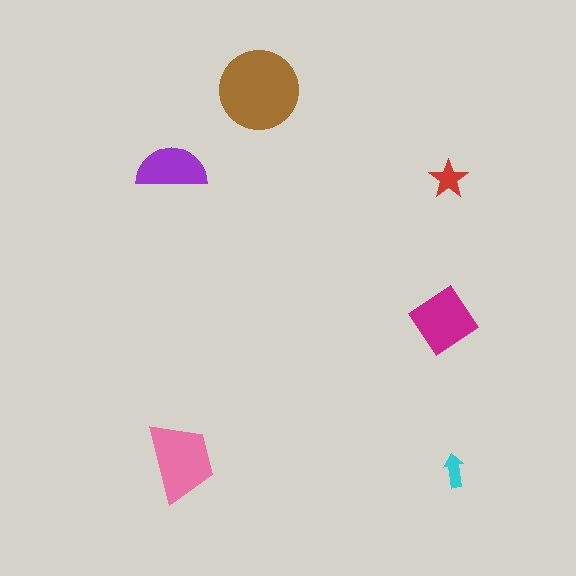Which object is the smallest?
The cyan arrow.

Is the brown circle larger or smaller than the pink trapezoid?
Larger.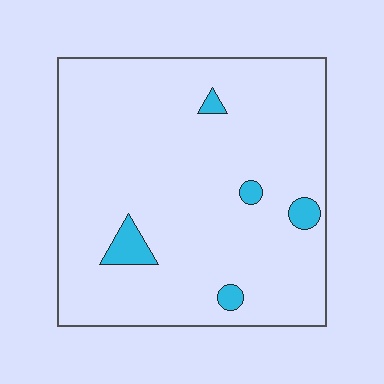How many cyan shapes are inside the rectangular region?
5.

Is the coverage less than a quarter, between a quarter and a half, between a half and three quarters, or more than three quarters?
Less than a quarter.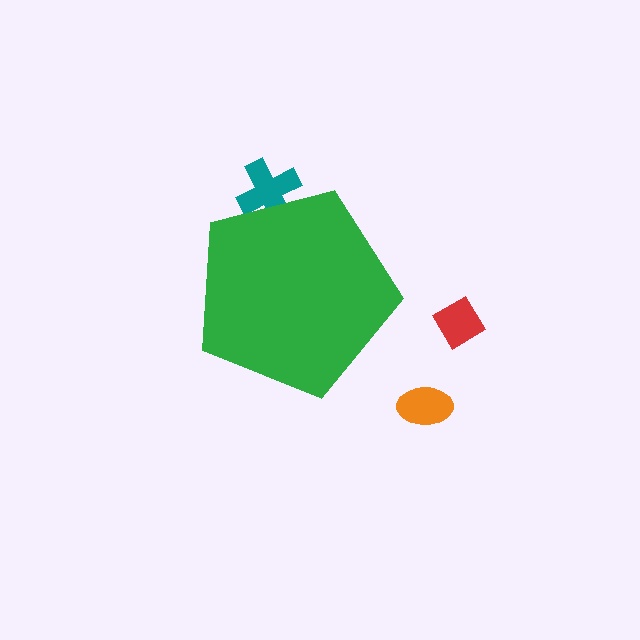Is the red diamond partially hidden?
No, the red diamond is fully visible.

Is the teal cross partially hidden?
Yes, the teal cross is partially hidden behind the green pentagon.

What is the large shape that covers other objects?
A green pentagon.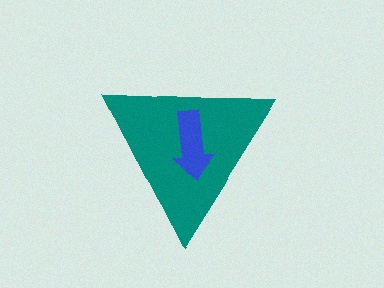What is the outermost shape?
The teal triangle.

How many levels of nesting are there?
2.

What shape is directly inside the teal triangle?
The blue arrow.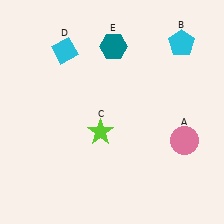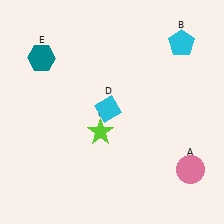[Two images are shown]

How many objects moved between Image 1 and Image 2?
3 objects moved between the two images.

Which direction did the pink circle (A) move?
The pink circle (A) moved down.